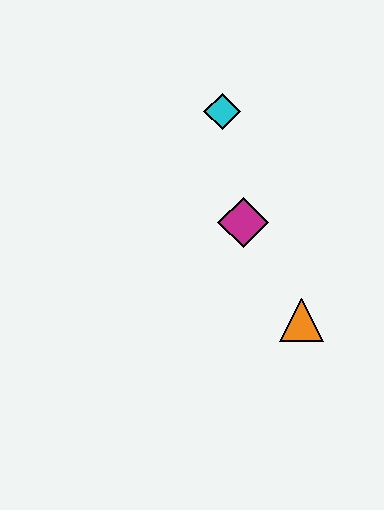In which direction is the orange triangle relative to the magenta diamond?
The orange triangle is below the magenta diamond.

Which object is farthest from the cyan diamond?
The orange triangle is farthest from the cyan diamond.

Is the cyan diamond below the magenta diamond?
No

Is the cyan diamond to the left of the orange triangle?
Yes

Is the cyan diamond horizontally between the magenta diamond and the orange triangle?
No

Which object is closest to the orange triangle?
The magenta diamond is closest to the orange triangle.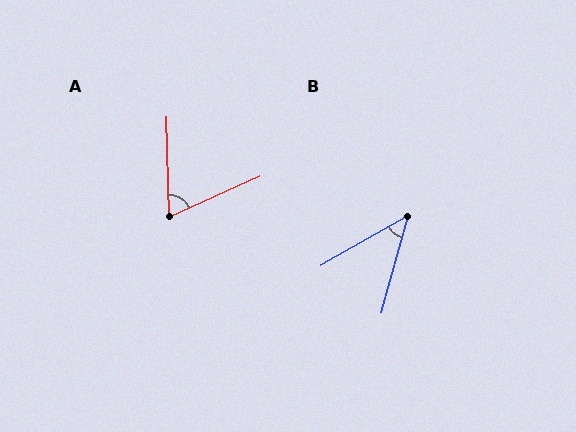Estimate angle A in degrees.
Approximately 67 degrees.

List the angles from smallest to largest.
B (45°), A (67°).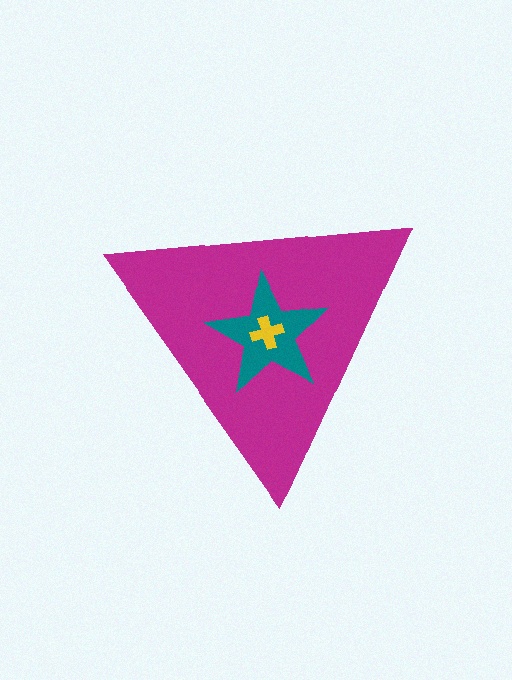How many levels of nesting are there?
3.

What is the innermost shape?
The yellow cross.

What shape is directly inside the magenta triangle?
The teal star.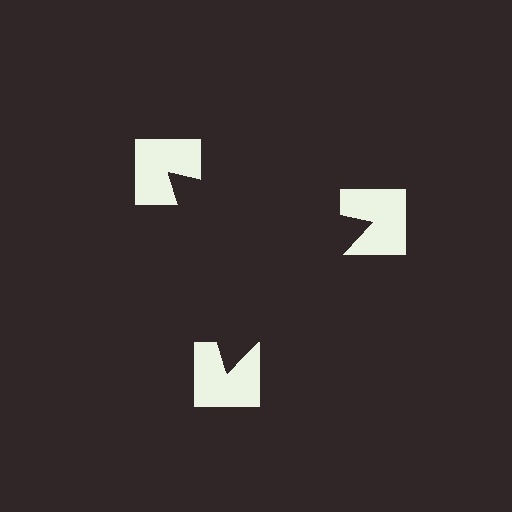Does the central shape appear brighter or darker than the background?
It typically appears slightly darker than the background, even though no actual brightness change is drawn.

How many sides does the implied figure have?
3 sides.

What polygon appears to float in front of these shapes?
An illusory triangle — its edges are inferred from the aligned wedge cuts in the notched squares, not physically drawn.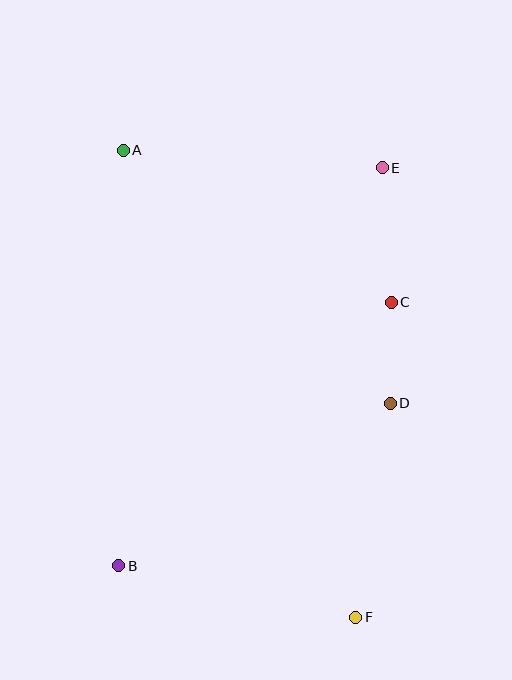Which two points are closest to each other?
Points C and D are closest to each other.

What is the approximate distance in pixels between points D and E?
The distance between D and E is approximately 236 pixels.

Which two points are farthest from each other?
Points A and F are farthest from each other.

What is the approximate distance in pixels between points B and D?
The distance between B and D is approximately 317 pixels.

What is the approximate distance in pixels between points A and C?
The distance between A and C is approximately 308 pixels.